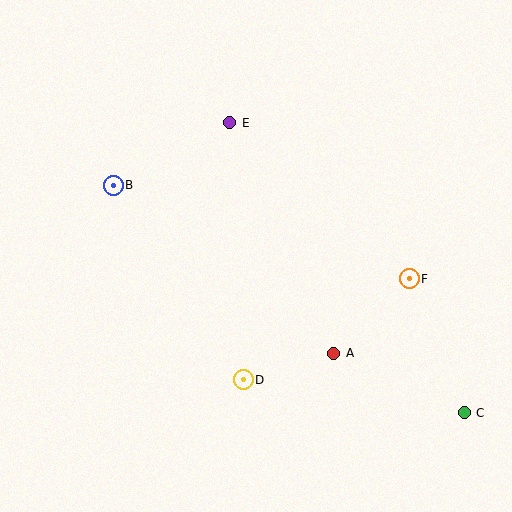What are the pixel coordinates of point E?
Point E is at (230, 123).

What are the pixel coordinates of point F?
Point F is at (409, 279).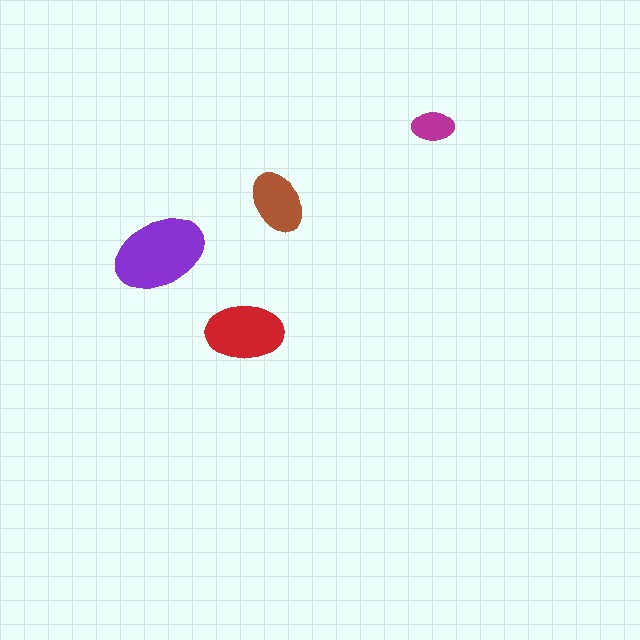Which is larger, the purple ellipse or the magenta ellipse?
The purple one.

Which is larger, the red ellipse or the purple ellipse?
The purple one.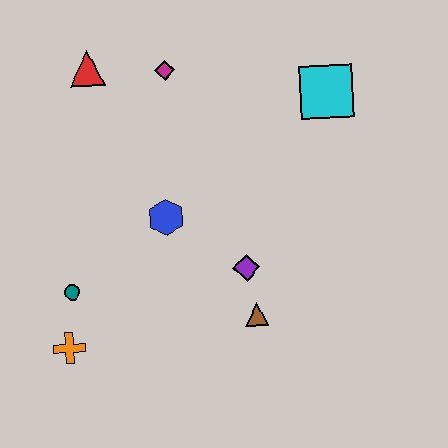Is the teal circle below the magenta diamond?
Yes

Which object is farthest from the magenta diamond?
The orange cross is farthest from the magenta diamond.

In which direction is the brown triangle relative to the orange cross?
The brown triangle is to the right of the orange cross.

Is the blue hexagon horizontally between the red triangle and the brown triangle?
Yes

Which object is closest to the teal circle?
The orange cross is closest to the teal circle.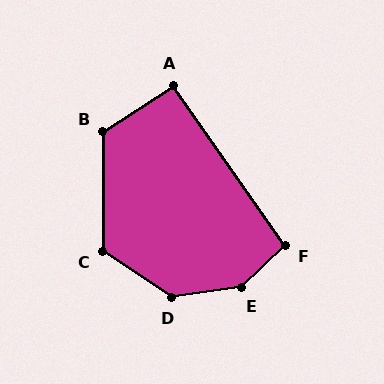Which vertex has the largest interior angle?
E, at approximately 145 degrees.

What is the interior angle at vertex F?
Approximately 99 degrees (obtuse).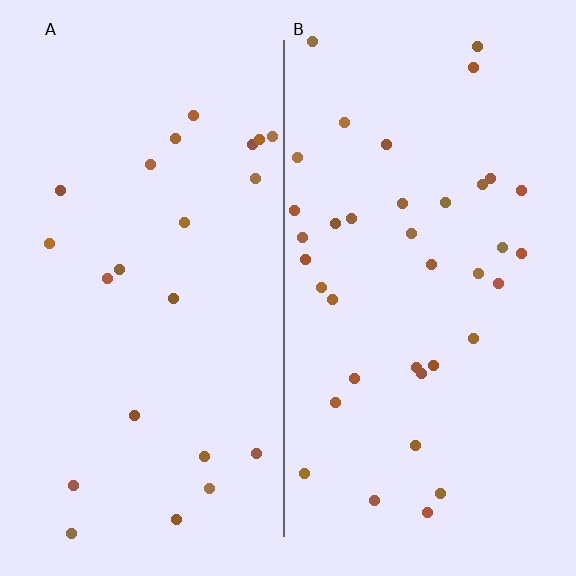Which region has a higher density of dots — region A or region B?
B (the right).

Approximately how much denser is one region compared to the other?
Approximately 1.7× — region B over region A.